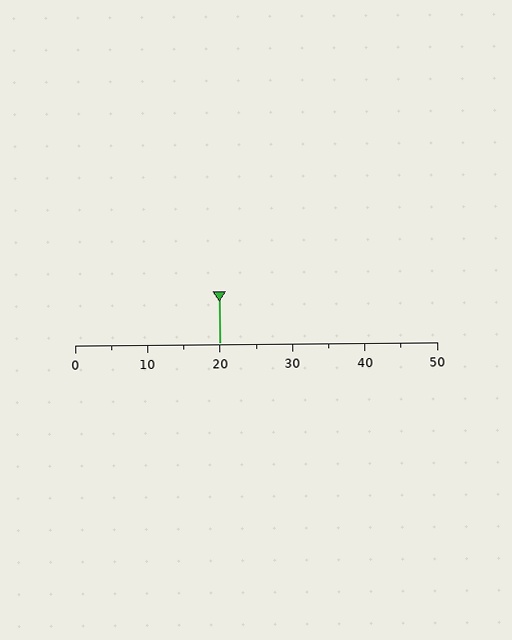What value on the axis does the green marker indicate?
The marker indicates approximately 20.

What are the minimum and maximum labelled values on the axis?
The axis runs from 0 to 50.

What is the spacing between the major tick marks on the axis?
The major ticks are spaced 10 apart.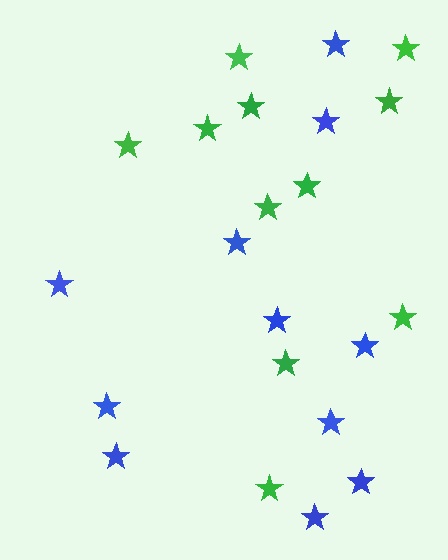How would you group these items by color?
There are 2 groups: one group of green stars (11) and one group of blue stars (11).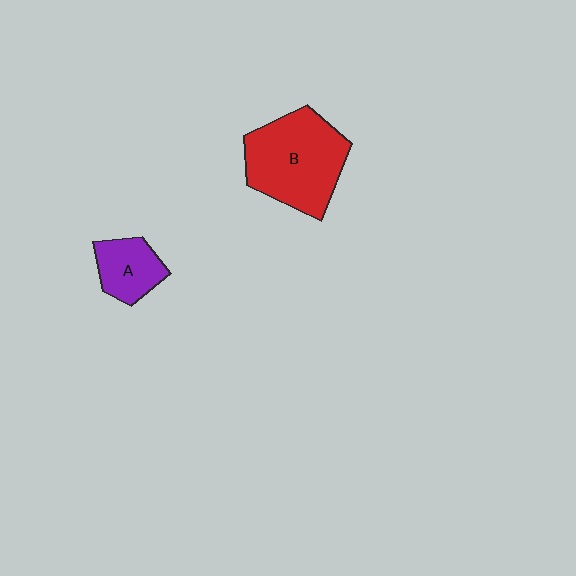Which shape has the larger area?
Shape B (red).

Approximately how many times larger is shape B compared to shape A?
Approximately 2.3 times.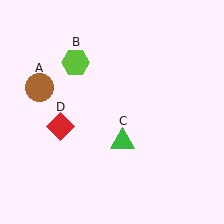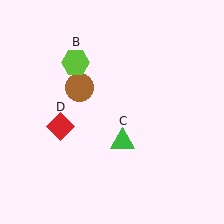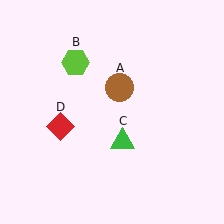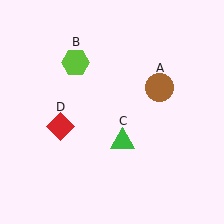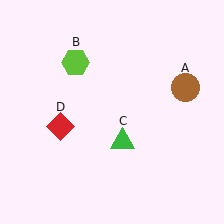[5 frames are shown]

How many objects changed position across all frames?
1 object changed position: brown circle (object A).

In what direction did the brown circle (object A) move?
The brown circle (object A) moved right.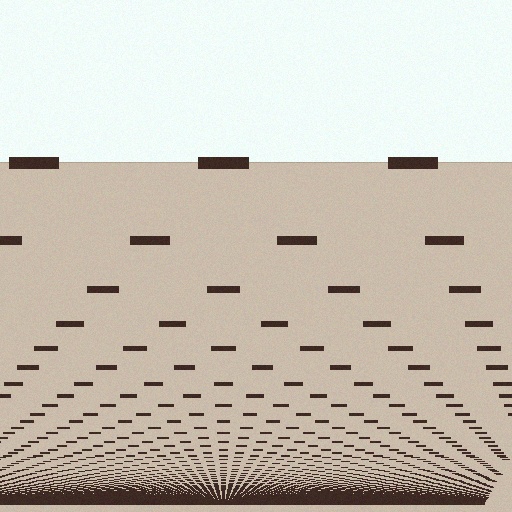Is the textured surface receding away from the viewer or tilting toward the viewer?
The surface appears to tilt toward the viewer. Texture elements get larger and sparser toward the top.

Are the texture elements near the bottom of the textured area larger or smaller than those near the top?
Smaller. The gradient is inverted — elements near the bottom are smaller and denser.